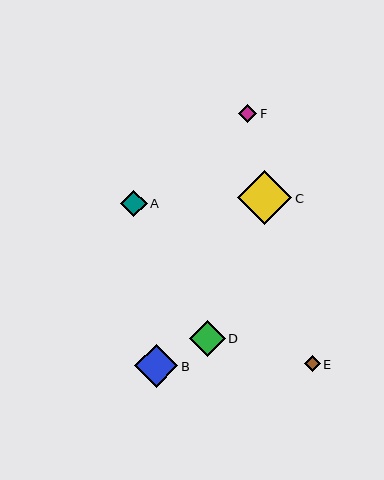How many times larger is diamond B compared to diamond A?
Diamond B is approximately 1.6 times the size of diamond A.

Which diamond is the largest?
Diamond C is the largest with a size of approximately 54 pixels.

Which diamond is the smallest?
Diamond E is the smallest with a size of approximately 16 pixels.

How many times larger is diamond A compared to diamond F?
Diamond A is approximately 1.4 times the size of diamond F.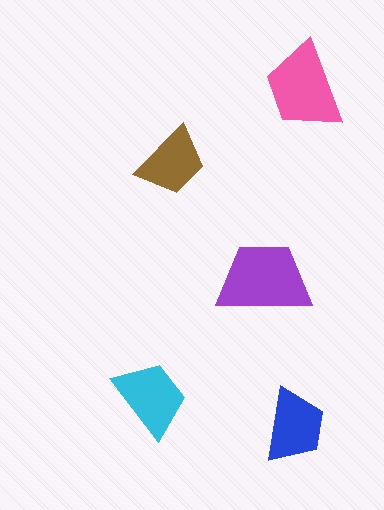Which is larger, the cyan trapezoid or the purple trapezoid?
The purple one.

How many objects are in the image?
There are 5 objects in the image.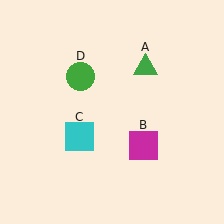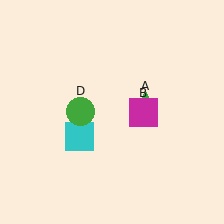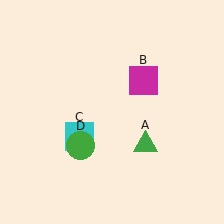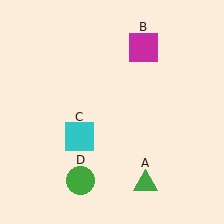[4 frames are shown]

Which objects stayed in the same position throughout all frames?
Cyan square (object C) remained stationary.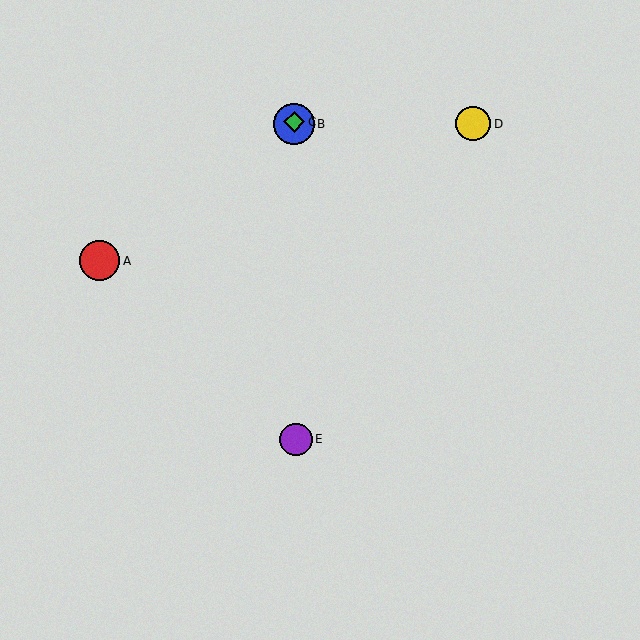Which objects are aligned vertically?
Objects B, C, E are aligned vertically.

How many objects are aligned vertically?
3 objects (B, C, E) are aligned vertically.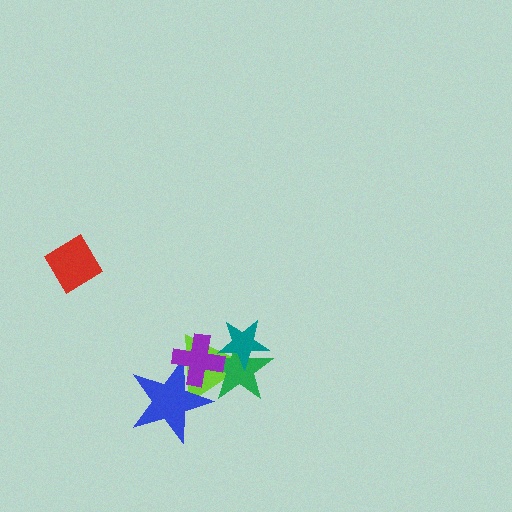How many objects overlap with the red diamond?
0 objects overlap with the red diamond.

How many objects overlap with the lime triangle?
4 objects overlap with the lime triangle.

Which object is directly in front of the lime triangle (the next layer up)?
The green star is directly in front of the lime triangle.